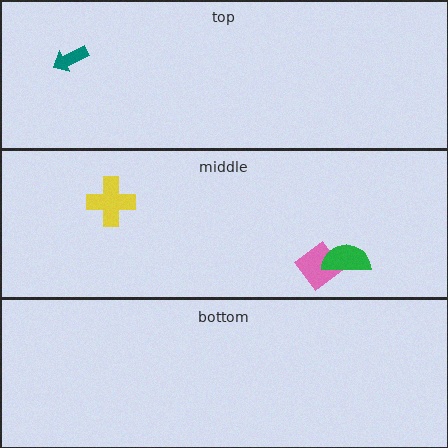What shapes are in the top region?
The teal arrow.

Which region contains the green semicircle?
The middle region.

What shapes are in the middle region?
The pink diamond, the yellow cross, the green semicircle.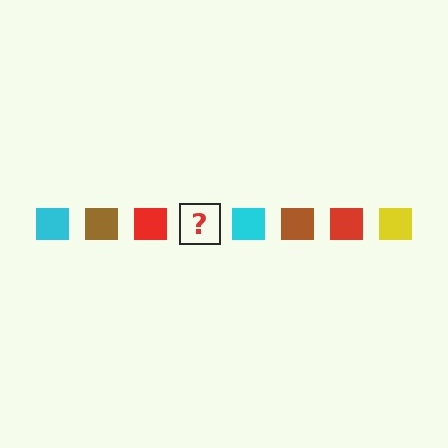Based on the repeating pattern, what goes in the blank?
The blank should be a yellow square.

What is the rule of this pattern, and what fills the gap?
The rule is that the pattern cycles through cyan, brown, red, yellow squares. The gap should be filled with a yellow square.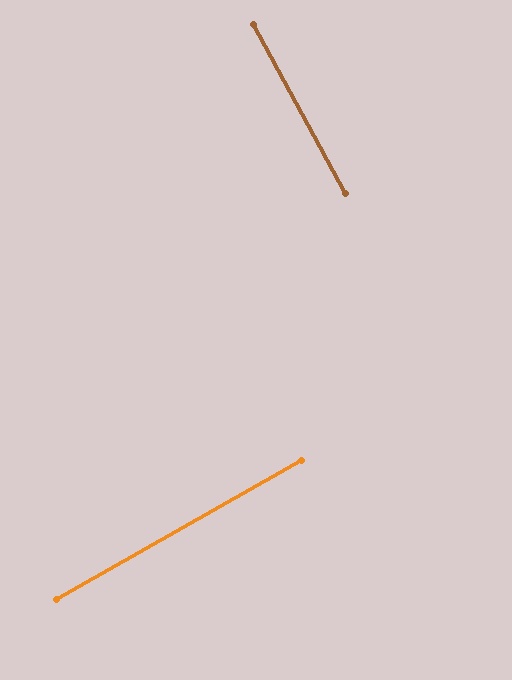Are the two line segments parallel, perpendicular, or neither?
Perpendicular — they meet at approximately 89°.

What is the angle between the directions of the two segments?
Approximately 89 degrees.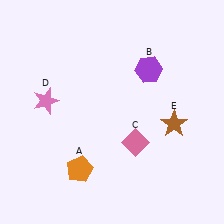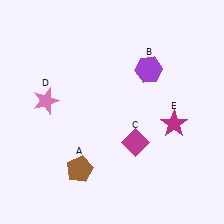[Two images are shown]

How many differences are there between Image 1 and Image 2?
There are 3 differences between the two images.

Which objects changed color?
A changed from orange to brown. C changed from pink to magenta. E changed from brown to magenta.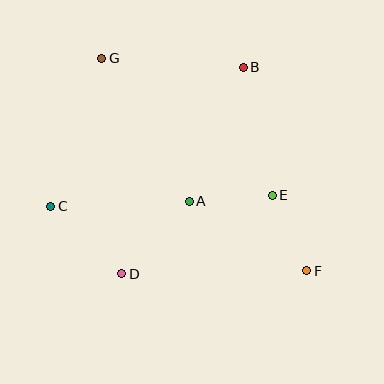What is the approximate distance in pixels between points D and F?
The distance between D and F is approximately 185 pixels.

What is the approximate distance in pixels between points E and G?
The distance between E and G is approximately 219 pixels.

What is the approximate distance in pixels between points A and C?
The distance between A and C is approximately 138 pixels.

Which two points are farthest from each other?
Points F and G are farthest from each other.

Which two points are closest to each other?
Points A and E are closest to each other.